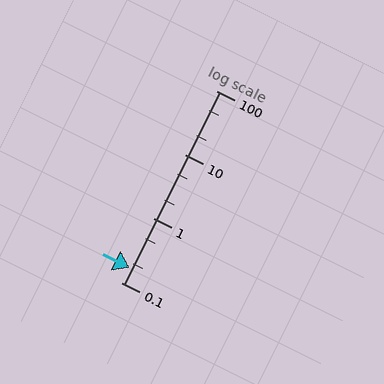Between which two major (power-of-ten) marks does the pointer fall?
The pointer is between 0.1 and 1.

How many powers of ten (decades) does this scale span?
The scale spans 3 decades, from 0.1 to 100.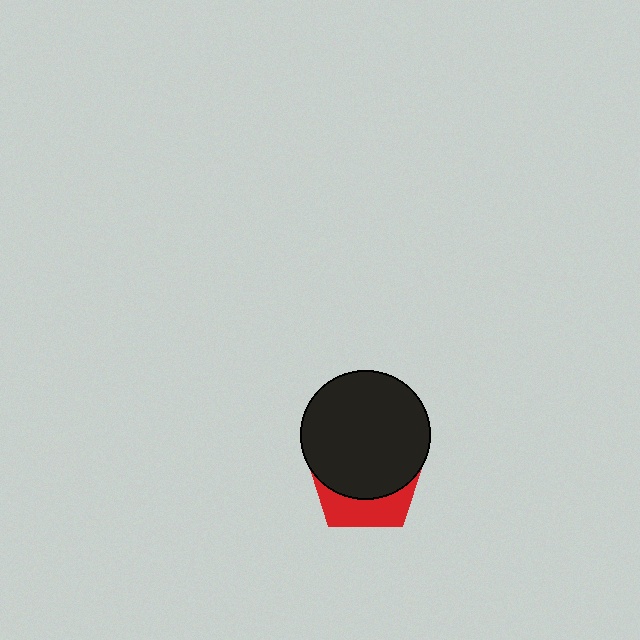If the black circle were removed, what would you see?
You would see the complete red pentagon.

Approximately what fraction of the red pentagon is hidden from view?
Roughly 68% of the red pentagon is hidden behind the black circle.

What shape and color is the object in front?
The object in front is a black circle.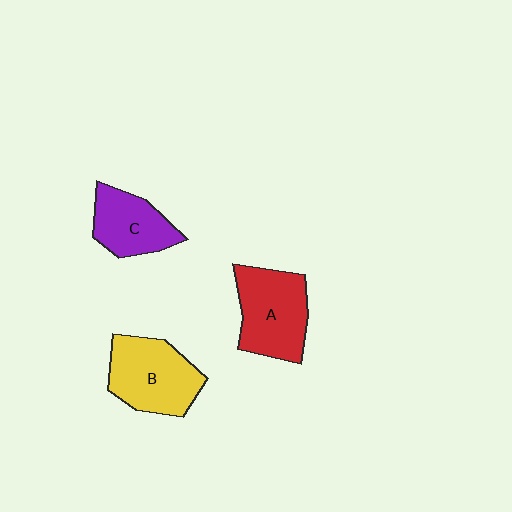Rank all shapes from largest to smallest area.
From largest to smallest: A (red), B (yellow), C (purple).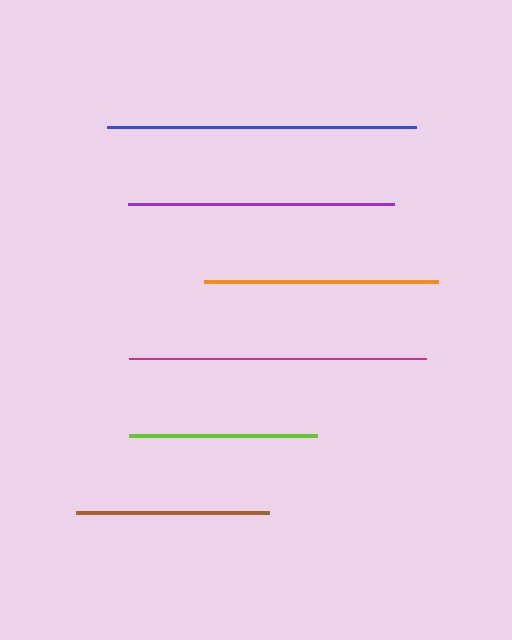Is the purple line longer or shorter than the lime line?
The purple line is longer than the lime line.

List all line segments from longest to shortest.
From longest to shortest: blue, magenta, purple, orange, brown, lime.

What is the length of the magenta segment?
The magenta segment is approximately 297 pixels long.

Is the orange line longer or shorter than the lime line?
The orange line is longer than the lime line.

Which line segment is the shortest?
The lime line is the shortest at approximately 188 pixels.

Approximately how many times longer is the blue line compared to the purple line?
The blue line is approximately 1.2 times the length of the purple line.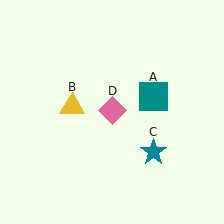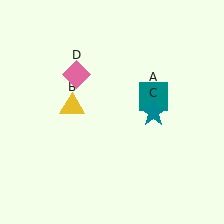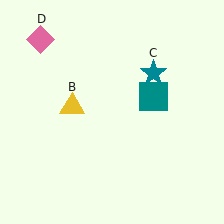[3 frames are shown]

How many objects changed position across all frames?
2 objects changed position: teal star (object C), pink diamond (object D).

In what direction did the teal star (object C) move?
The teal star (object C) moved up.